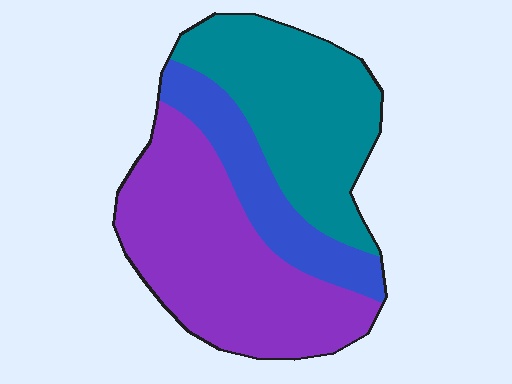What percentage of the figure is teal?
Teal takes up between a third and a half of the figure.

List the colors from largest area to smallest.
From largest to smallest: purple, teal, blue.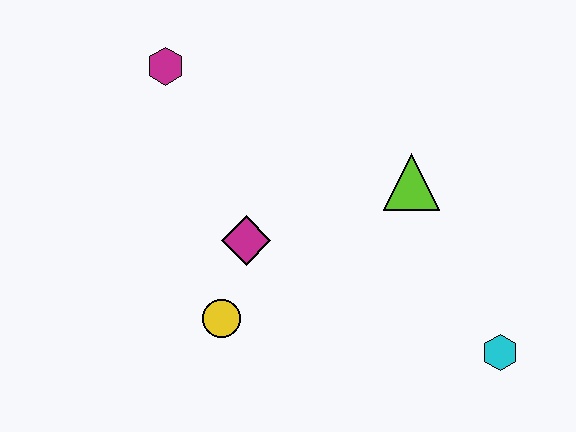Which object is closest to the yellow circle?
The magenta diamond is closest to the yellow circle.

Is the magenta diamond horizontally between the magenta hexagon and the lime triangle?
Yes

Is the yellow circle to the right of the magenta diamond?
No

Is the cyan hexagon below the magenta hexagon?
Yes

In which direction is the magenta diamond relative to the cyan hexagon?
The magenta diamond is to the left of the cyan hexagon.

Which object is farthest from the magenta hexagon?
The cyan hexagon is farthest from the magenta hexagon.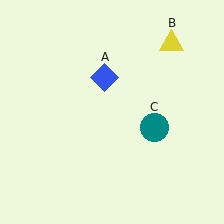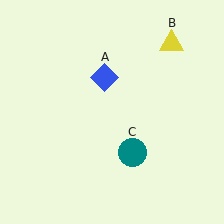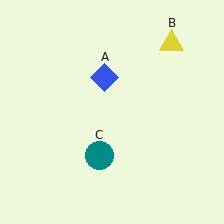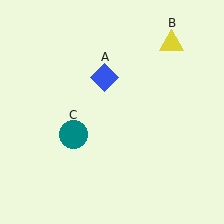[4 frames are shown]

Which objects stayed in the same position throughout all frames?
Blue diamond (object A) and yellow triangle (object B) remained stationary.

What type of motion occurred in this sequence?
The teal circle (object C) rotated clockwise around the center of the scene.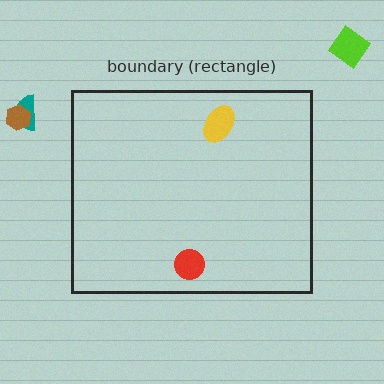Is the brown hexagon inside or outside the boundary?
Outside.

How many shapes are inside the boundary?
2 inside, 3 outside.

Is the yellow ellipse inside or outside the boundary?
Inside.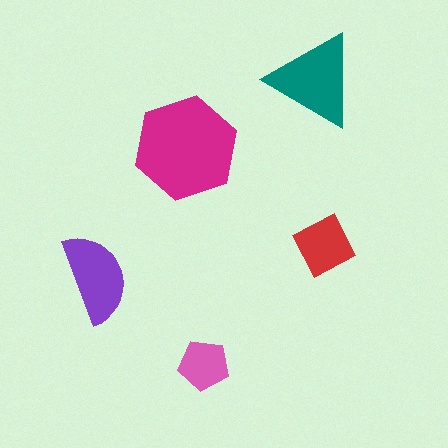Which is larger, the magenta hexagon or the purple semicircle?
The magenta hexagon.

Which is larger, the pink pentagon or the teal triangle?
The teal triangle.